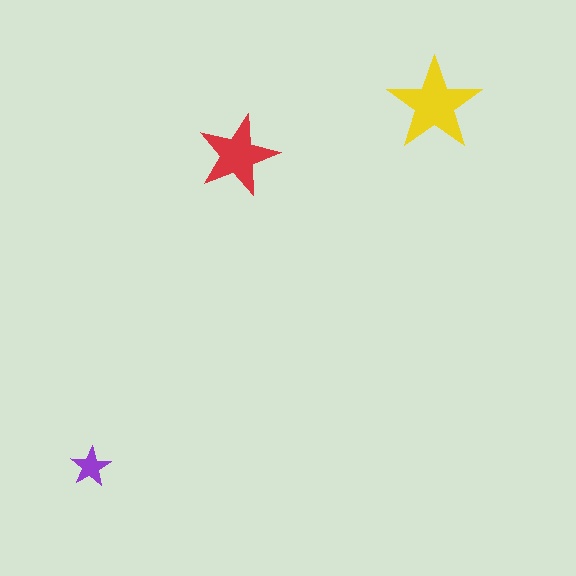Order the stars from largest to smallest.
the yellow one, the red one, the purple one.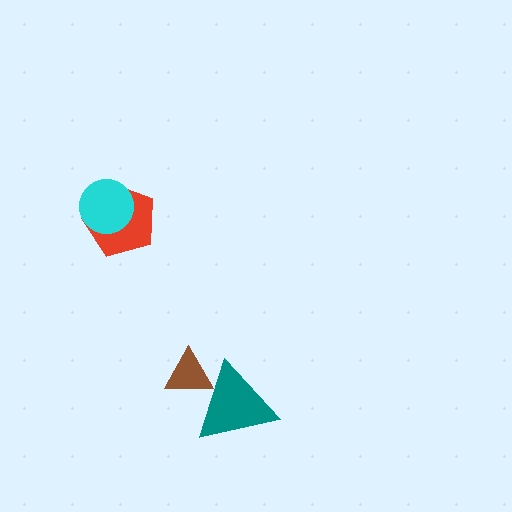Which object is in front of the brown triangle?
The teal triangle is in front of the brown triangle.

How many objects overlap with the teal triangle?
1 object overlaps with the teal triangle.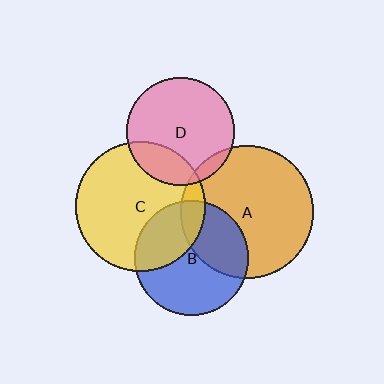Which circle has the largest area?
Circle A (orange).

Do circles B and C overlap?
Yes.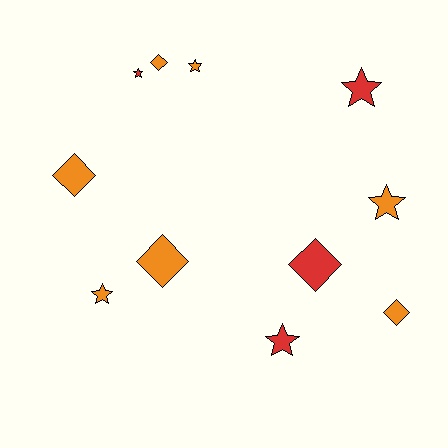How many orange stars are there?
There are 3 orange stars.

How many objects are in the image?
There are 11 objects.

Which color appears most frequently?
Orange, with 7 objects.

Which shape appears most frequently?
Star, with 6 objects.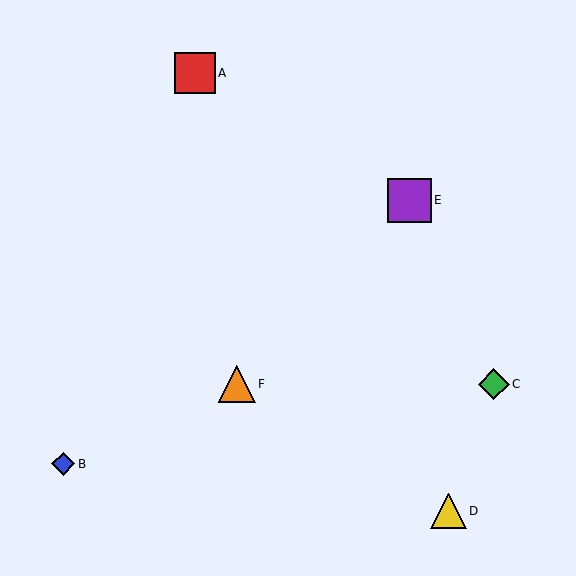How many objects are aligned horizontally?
2 objects (C, F) are aligned horizontally.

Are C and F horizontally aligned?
Yes, both are at y≈384.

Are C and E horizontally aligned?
No, C is at y≈384 and E is at y≈200.